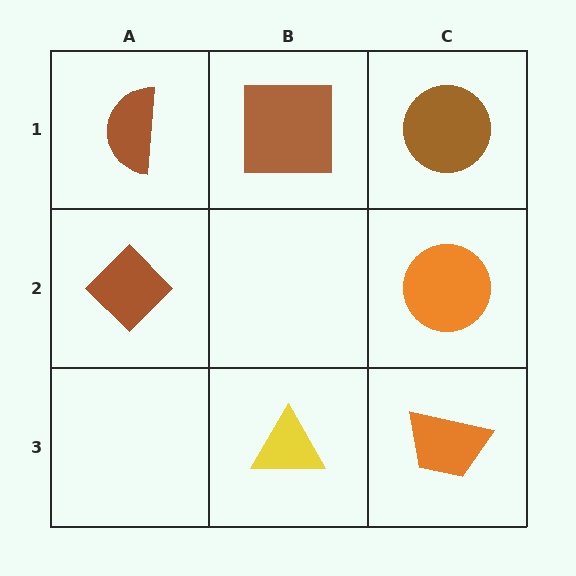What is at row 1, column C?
A brown circle.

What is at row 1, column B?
A brown square.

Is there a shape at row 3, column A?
No, that cell is empty.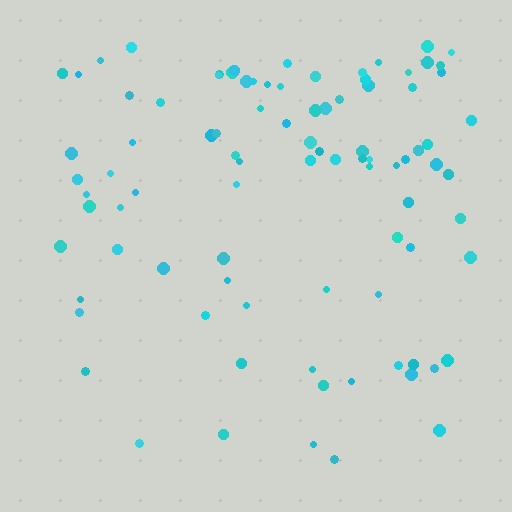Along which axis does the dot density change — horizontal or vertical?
Vertical.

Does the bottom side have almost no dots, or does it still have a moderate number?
Still a moderate number, just noticeably fewer than the top.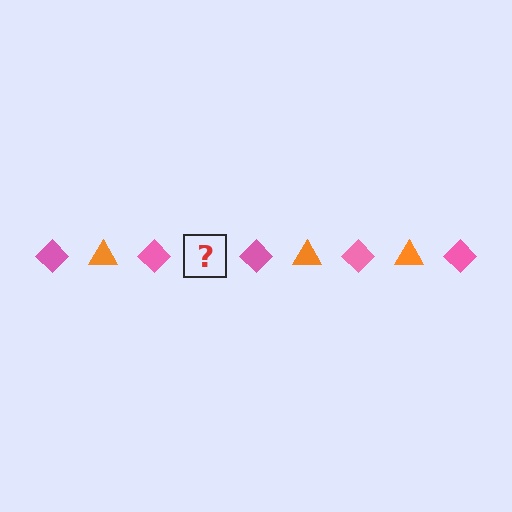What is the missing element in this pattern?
The missing element is an orange triangle.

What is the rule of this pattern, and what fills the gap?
The rule is that the pattern alternates between pink diamond and orange triangle. The gap should be filled with an orange triangle.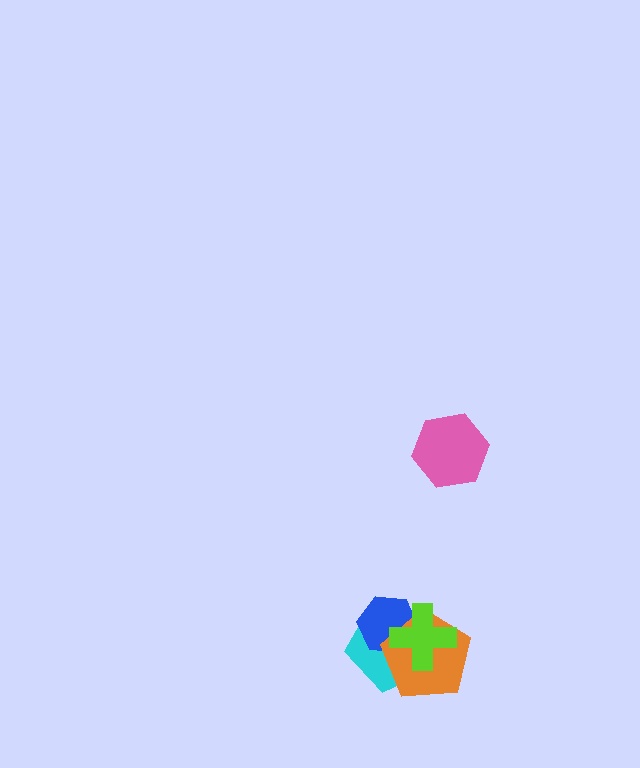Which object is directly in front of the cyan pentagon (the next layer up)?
The blue hexagon is directly in front of the cyan pentagon.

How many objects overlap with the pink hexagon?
0 objects overlap with the pink hexagon.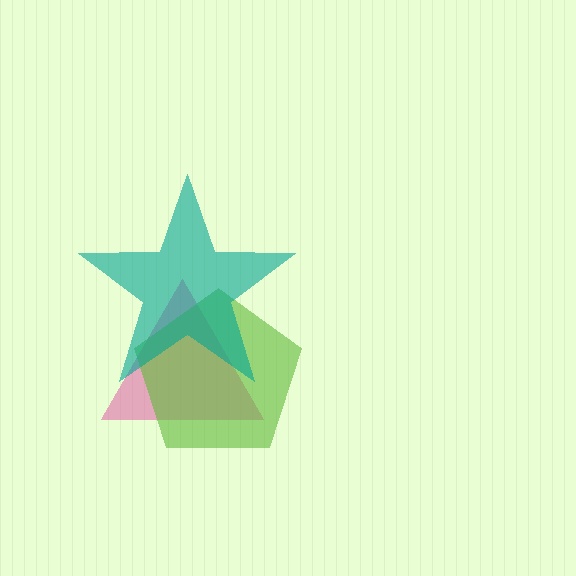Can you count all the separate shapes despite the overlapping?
Yes, there are 3 separate shapes.